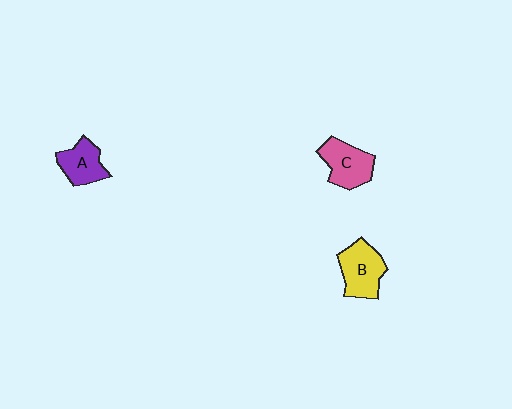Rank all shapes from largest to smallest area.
From largest to smallest: B (yellow), C (pink), A (purple).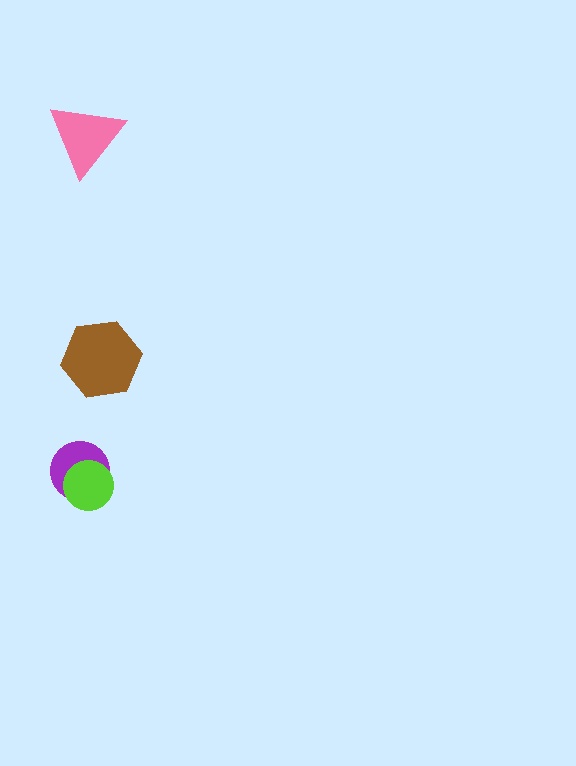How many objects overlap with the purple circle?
1 object overlaps with the purple circle.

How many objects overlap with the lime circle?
1 object overlaps with the lime circle.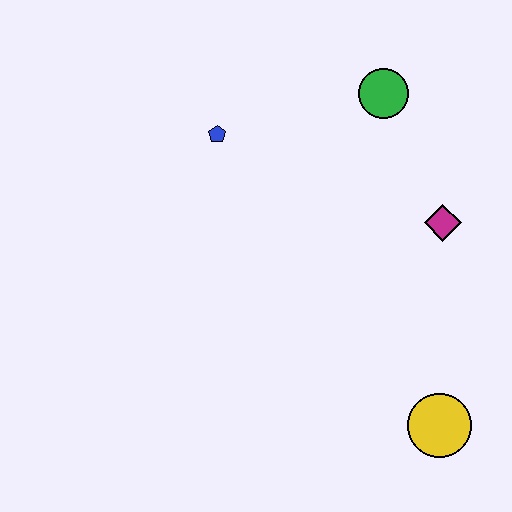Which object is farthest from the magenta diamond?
The blue pentagon is farthest from the magenta diamond.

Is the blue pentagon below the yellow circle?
No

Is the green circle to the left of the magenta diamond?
Yes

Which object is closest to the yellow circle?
The magenta diamond is closest to the yellow circle.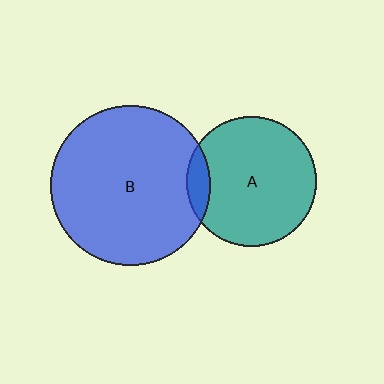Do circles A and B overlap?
Yes.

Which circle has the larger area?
Circle B (blue).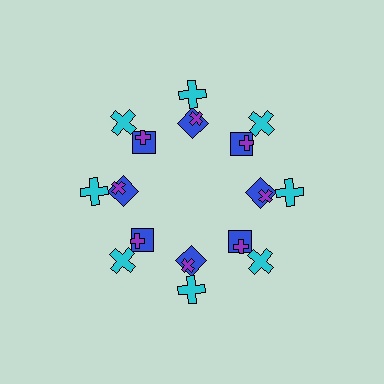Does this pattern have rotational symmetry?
Yes, this pattern has 8-fold rotational symmetry. It looks the same after rotating 45 degrees around the center.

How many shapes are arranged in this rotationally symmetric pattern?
There are 24 shapes, arranged in 8 groups of 3.